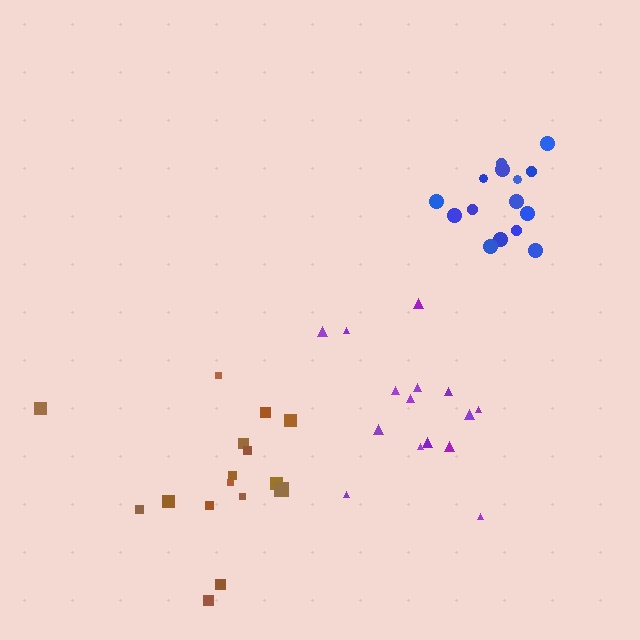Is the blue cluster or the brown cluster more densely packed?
Blue.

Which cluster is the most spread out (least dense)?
Brown.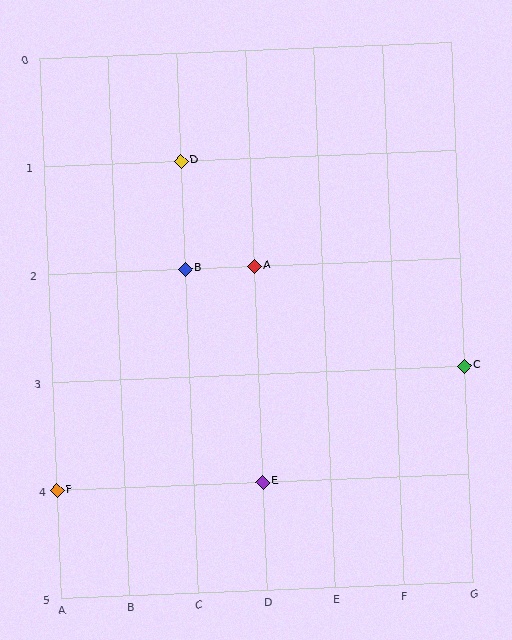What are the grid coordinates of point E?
Point E is at grid coordinates (D, 4).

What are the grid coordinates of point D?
Point D is at grid coordinates (C, 1).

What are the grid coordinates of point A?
Point A is at grid coordinates (D, 2).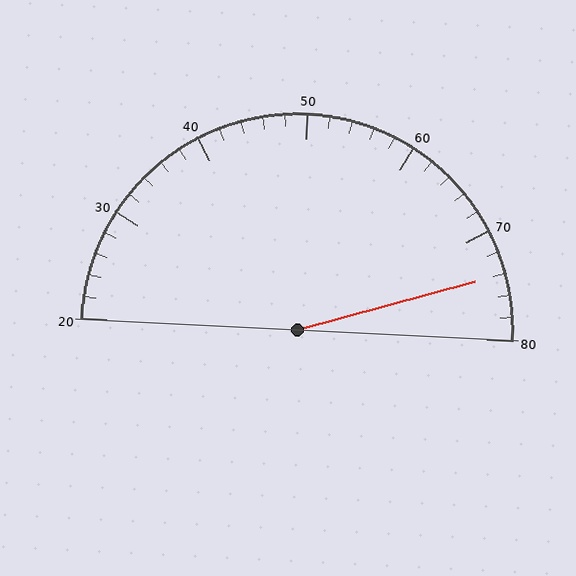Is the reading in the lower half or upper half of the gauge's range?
The reading is in the upper half of the range (20 to 80).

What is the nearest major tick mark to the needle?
The nearest major tick mark is 70.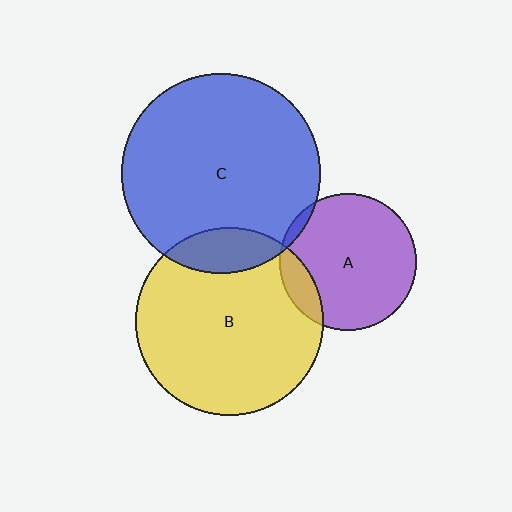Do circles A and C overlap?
Yes.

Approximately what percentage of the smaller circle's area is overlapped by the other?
Approximately 5%.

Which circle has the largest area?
Circle C (blue).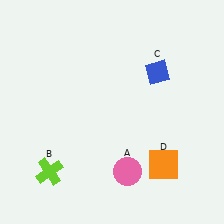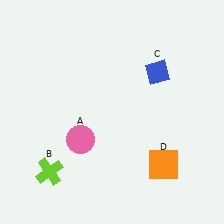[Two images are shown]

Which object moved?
The pink circle (A) moved left.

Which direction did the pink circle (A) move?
The pink circle (A) moved left.